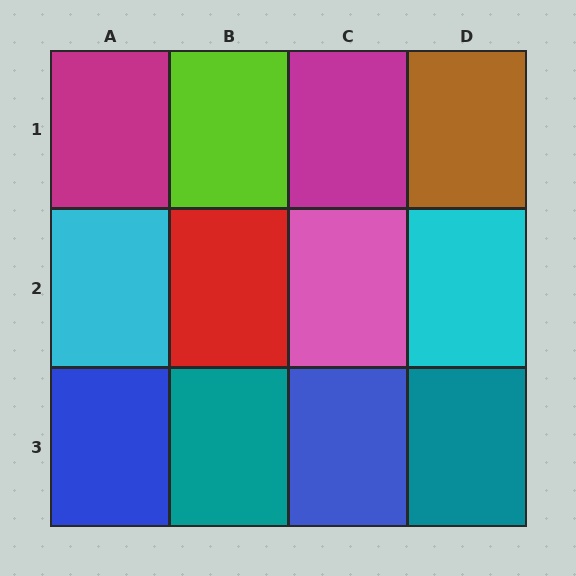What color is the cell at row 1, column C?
Magenta.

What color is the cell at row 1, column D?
Brown.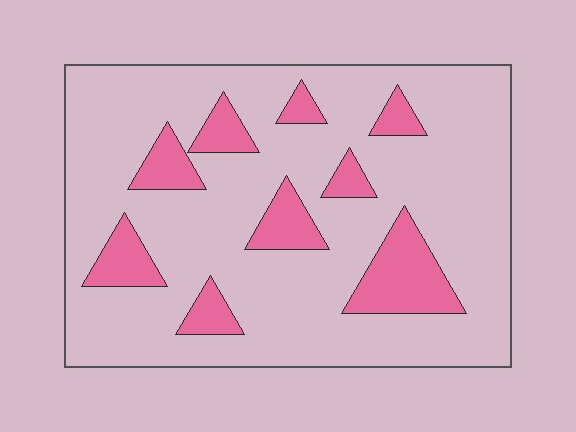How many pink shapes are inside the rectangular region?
9.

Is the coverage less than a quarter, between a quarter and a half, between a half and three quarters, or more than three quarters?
Less than a quarter.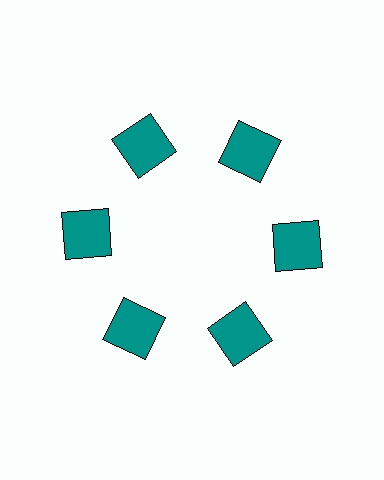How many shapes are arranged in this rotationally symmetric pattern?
There are 6 shapes, arranged in 6 groups of 1.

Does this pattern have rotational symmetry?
Yes, this pattern has 6-fold rotational symmetry. It looks the same after rotating 60 degrees around the center.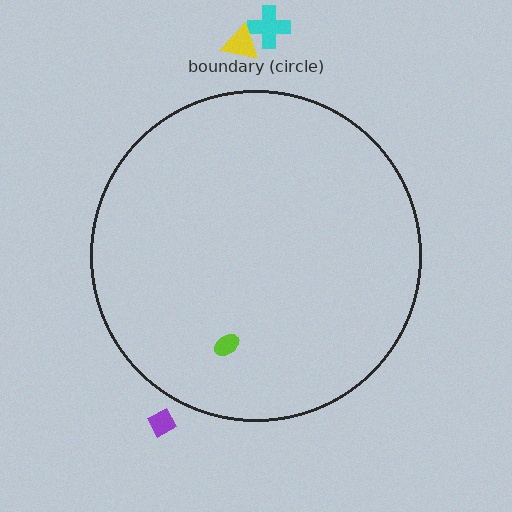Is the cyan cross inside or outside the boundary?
Outside.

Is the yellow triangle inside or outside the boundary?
Outside.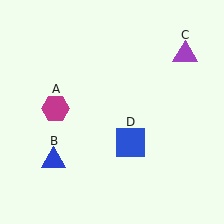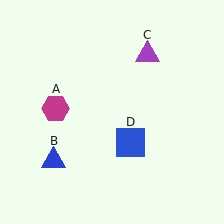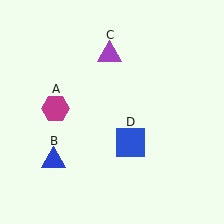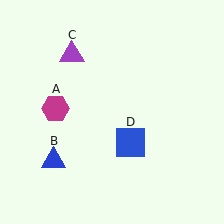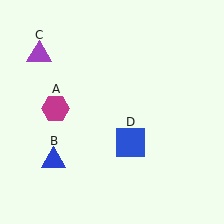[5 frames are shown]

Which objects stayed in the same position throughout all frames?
Magenta hexagon (object A) and blue triangle (object B) and blue square (object D) remained stationary.